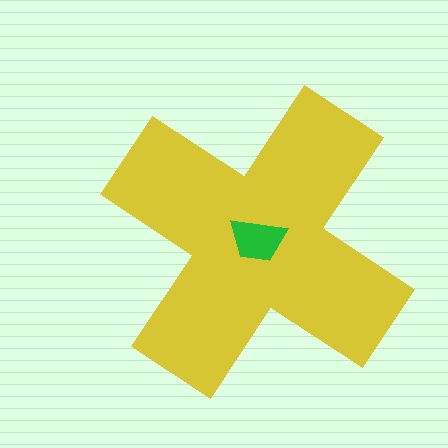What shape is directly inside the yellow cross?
The green trapezoid.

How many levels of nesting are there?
2.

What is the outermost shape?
The yellow cross.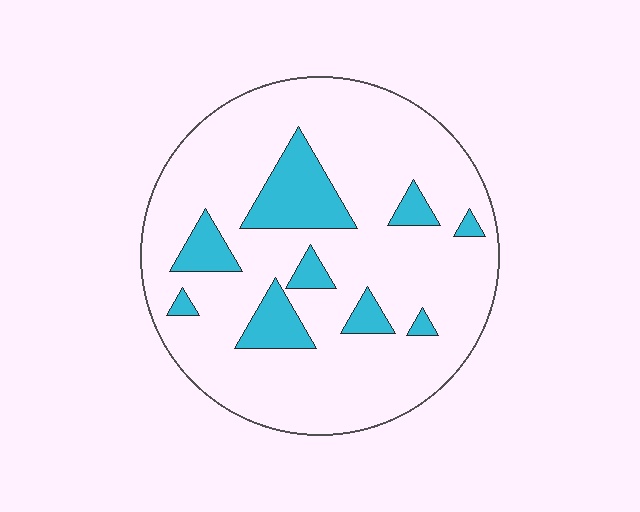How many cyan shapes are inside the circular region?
9.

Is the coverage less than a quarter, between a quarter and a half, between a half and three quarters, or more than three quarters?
Less than a quarter.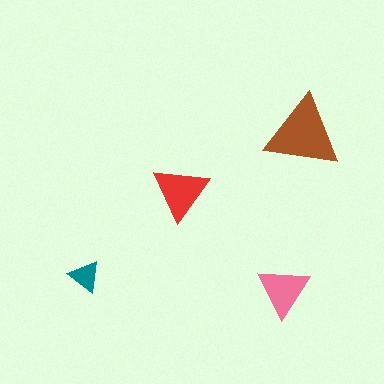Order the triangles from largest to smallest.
the brown one, the red one, the pink one, the teal one.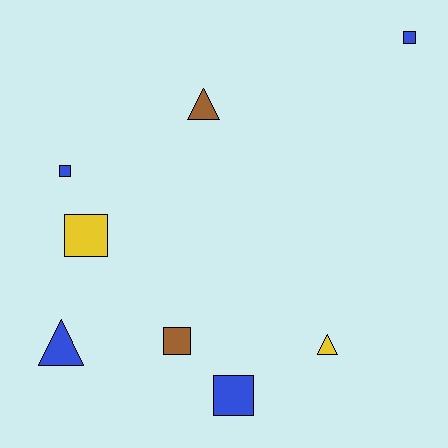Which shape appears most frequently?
Square, with 5 objects.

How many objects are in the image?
There are 8 objects.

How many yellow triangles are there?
There is 1 yellow triangle.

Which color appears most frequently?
Blue, with 4 objects.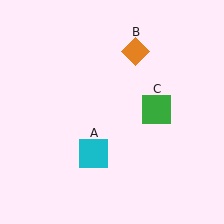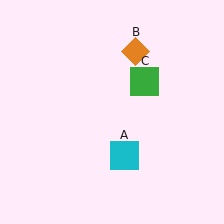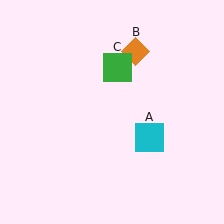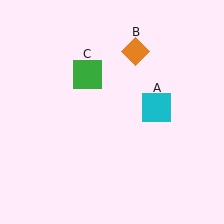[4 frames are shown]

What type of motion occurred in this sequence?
The cyan square (object A), green square (object C) rotated counterclockwise around the center of the scene.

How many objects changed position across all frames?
2 objects changed position: cyan square (object A), green square (object C).